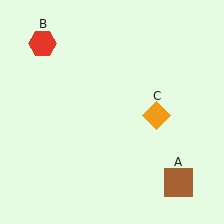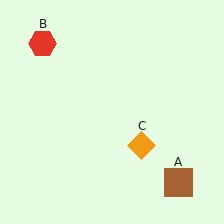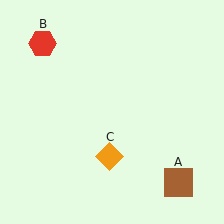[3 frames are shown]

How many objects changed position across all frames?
1 object changed position: orange diamond (object C).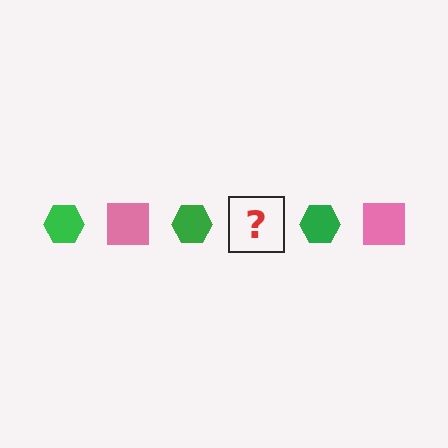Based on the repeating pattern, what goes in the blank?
The blank should be a pink square.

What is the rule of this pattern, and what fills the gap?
The rule is that the pattern alternates between green hexagon and pink square. The gap should be filled with a pink square.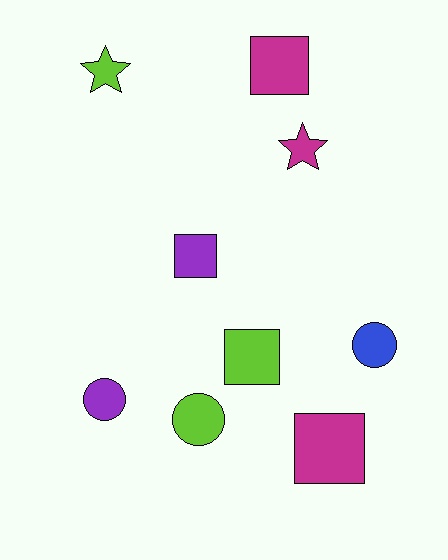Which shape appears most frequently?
Square, with 4 objects.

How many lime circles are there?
There is 1 lime circle.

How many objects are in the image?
There are 9 objects.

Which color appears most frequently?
Magenta, with 3 objects.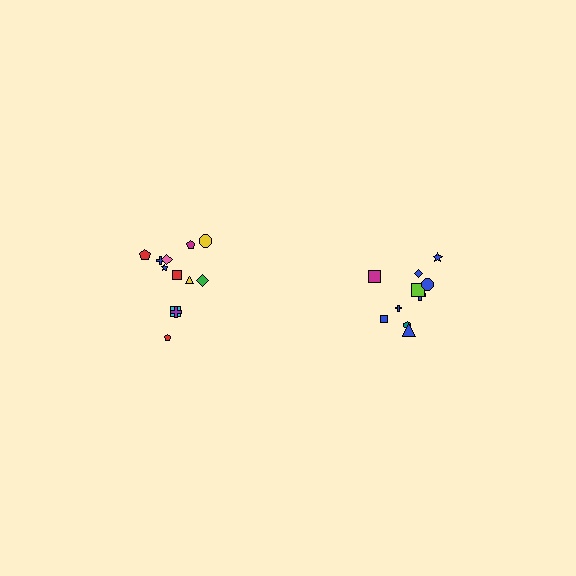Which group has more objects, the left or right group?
The left group.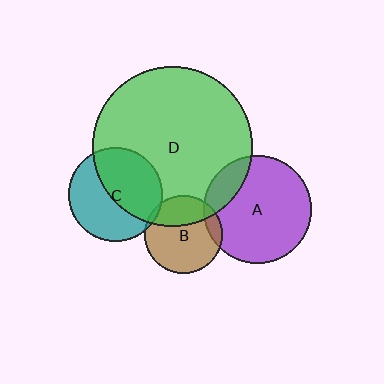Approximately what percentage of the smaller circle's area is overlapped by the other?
Approximately 5%.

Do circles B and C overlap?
Yes.